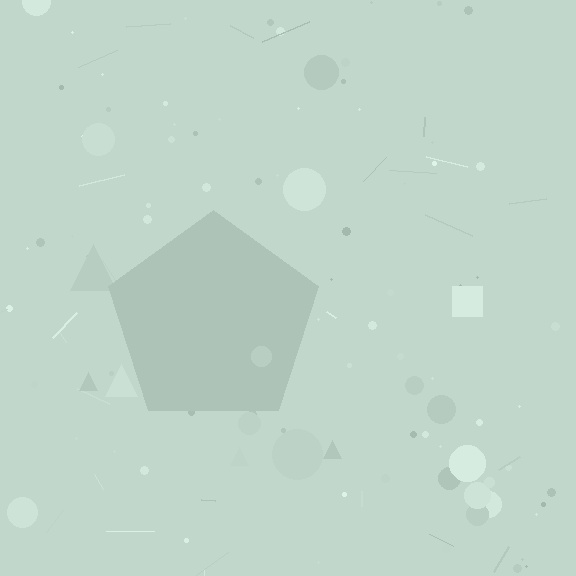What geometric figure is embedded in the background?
A pentagon is embedded in the background.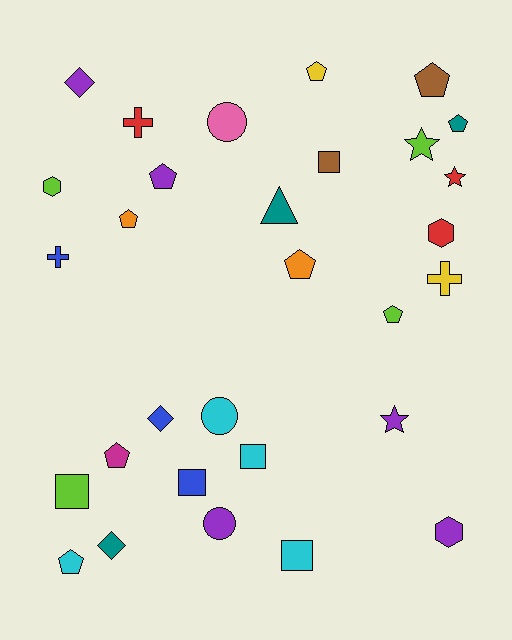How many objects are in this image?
There are 30 objects.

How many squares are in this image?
There are 5 squares.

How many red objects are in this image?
There are 3 red objects.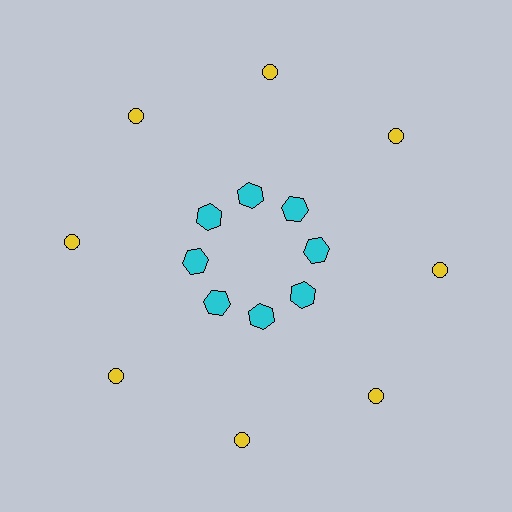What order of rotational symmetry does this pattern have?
This pattern has 8-fold rotational symmetry.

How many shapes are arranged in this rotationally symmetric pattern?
There are 16 shapes, arranged in 8 groups of 2.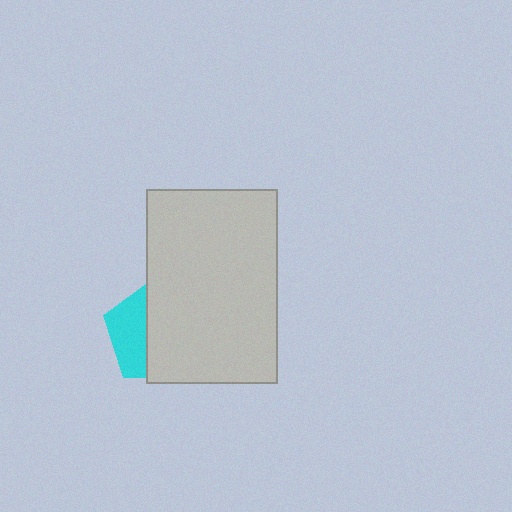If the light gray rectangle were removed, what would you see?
You would see the complete cyan pentagon.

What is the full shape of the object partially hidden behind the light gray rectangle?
The partially hidden object is a cyan pentagon.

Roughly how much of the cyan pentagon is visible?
A small part of it is visible (roughly 36%).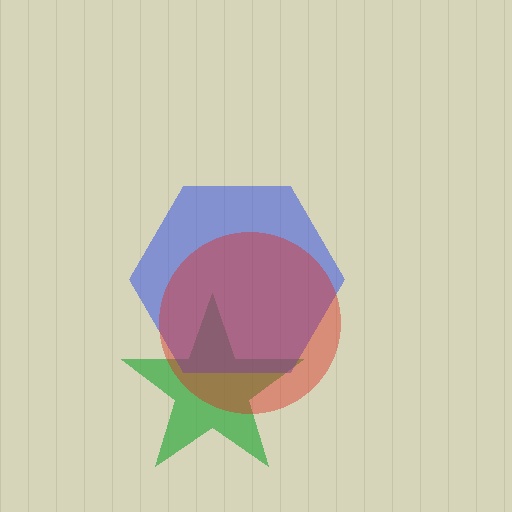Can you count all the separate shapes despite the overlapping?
Yes, there are 3 separate shapes.